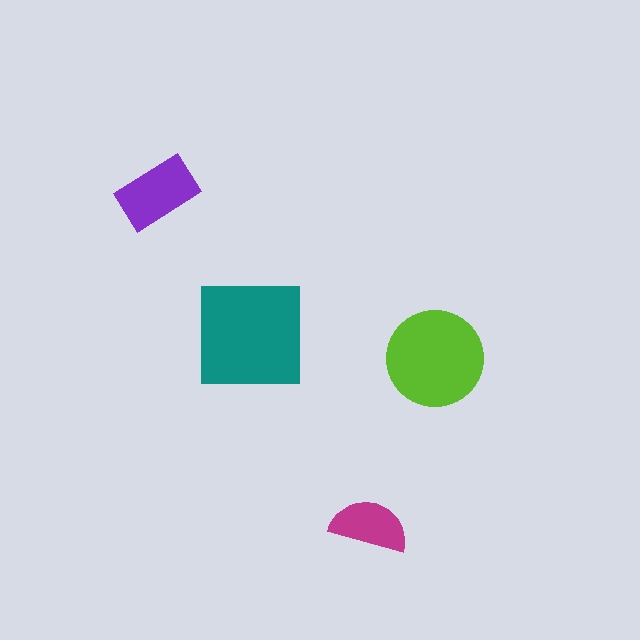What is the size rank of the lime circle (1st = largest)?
2nd.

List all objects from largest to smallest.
The teal square, the lime circle, the purple rectangle, the magenta semicircle.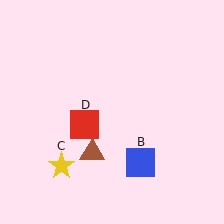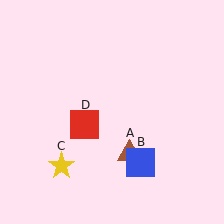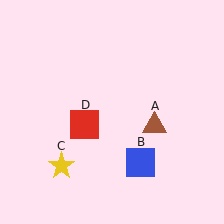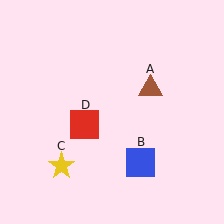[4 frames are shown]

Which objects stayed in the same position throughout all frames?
Blue square (object B) and yellow star (object C) and red square (object D) remained stationary.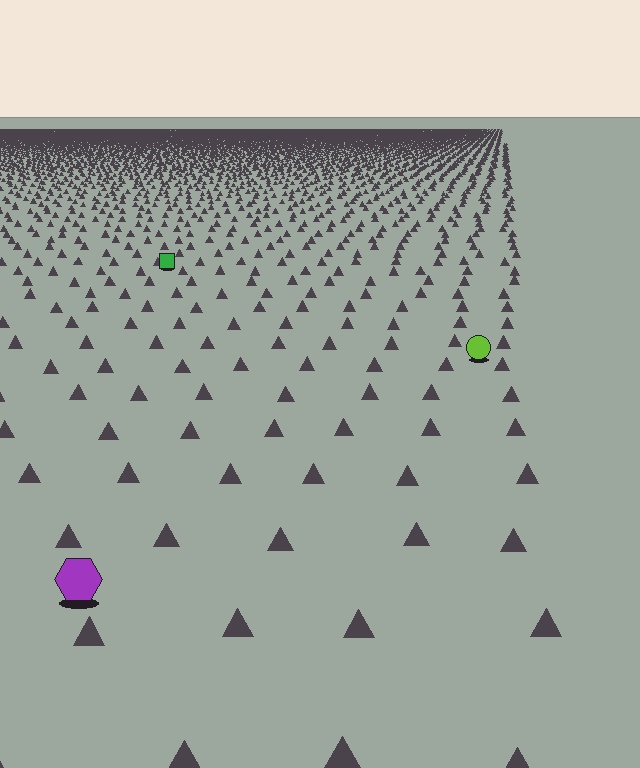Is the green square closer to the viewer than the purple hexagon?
No. The purple hexagon is closer — you can tell from the texture gradient: the ground texture is coarser near it.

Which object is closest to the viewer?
The purple hexagon is closest. The texture marks near it are larger and more spread out.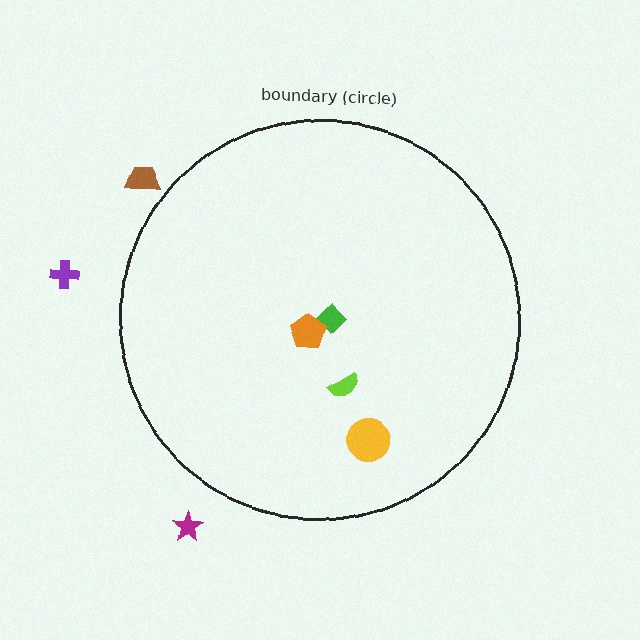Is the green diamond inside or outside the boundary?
Inside.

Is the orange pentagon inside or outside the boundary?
Inside.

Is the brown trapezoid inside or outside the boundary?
Outside.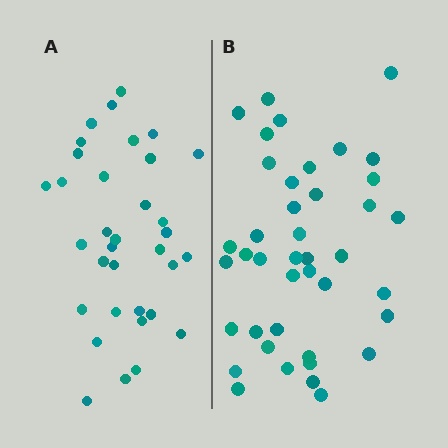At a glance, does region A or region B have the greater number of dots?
Region B (the right region) has more dots.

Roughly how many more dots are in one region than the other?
Region B has roughly 8 or so more dots than region A.